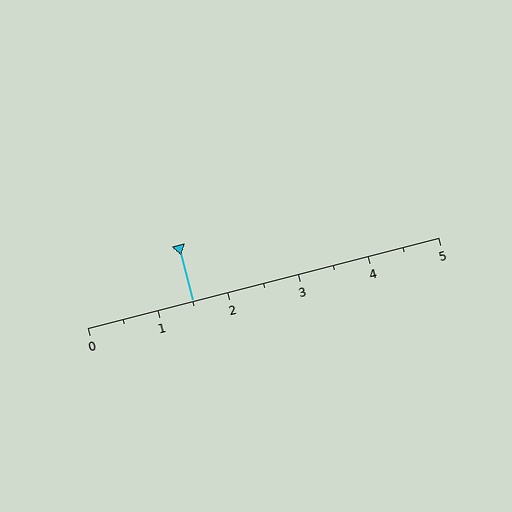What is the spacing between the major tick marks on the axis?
The major ticks are spaced 1 apart.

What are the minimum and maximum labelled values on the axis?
The axis runs from 0 to 5.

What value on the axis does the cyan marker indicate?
The marker indicates approximately 1.5.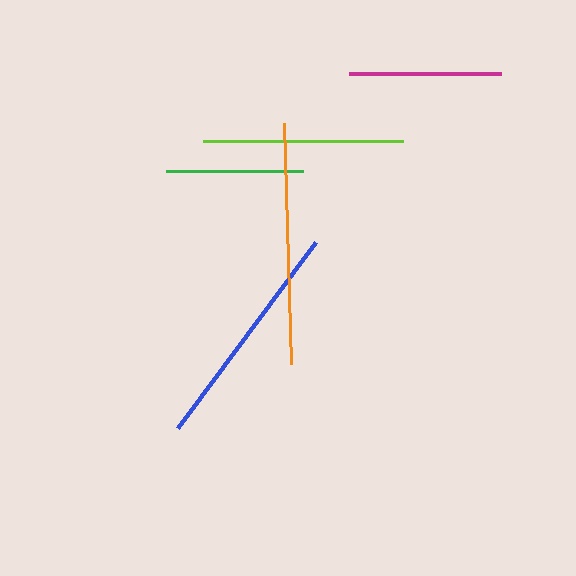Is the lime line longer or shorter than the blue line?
The blue line is longer than the lime line.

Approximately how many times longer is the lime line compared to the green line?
The lime line is approximately 1.5 times the length of the green line.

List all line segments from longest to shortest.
From longest to shortest: orange, blue, lime, magenta, green.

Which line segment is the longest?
The orange line is the longest at approximately 240 pixels.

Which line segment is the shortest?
The green line is the shortest at approximately 137 pixels.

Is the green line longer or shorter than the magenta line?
The magenta line is longer than the green line.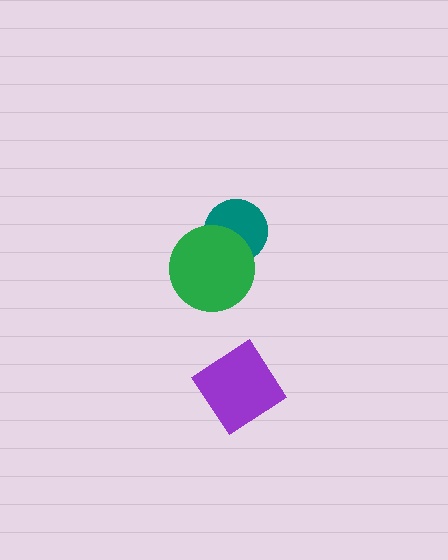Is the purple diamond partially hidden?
No, no other shape covers it.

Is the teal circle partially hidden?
Yes, it is partially covered by another shape.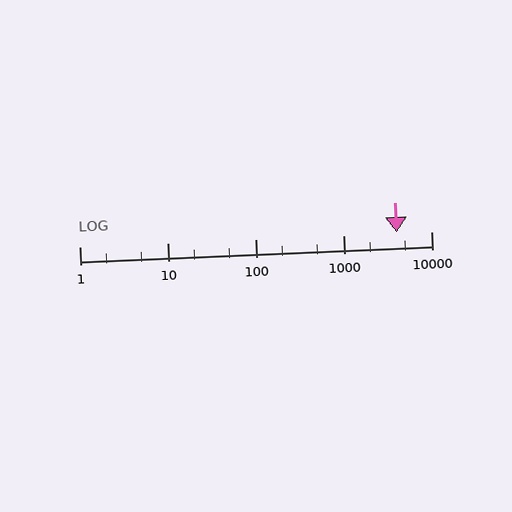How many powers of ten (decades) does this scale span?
The scale spans 4 decades, from 1 to 10000.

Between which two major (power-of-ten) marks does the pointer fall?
The pointer is between 1000 and 10000.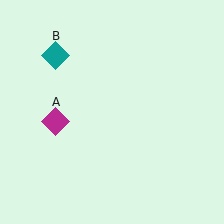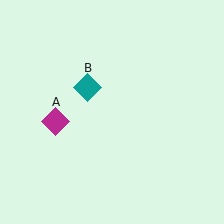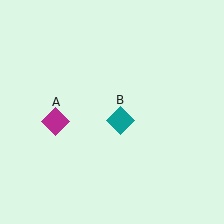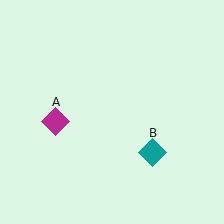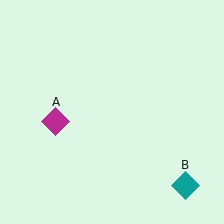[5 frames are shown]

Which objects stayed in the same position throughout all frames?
Magenta diamond (object A) remained stationary.